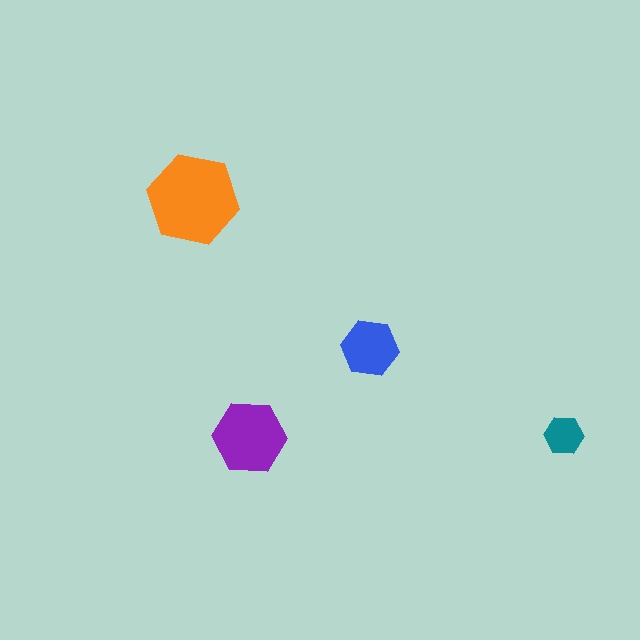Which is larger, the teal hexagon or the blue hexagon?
The blue one.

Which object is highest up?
The orange hexagon is topmost.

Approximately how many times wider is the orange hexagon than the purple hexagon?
About 1.5 times wider.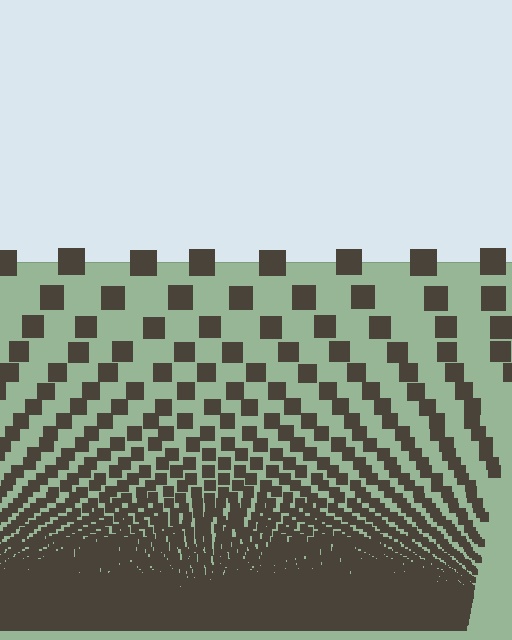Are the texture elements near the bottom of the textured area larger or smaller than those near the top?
Smaller. The gradient is inverted — elements near the bottom are smaller and denser.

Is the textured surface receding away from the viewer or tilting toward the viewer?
The surface appears to tilt toward the viewer. Texture elements get larger and sparser toward the top.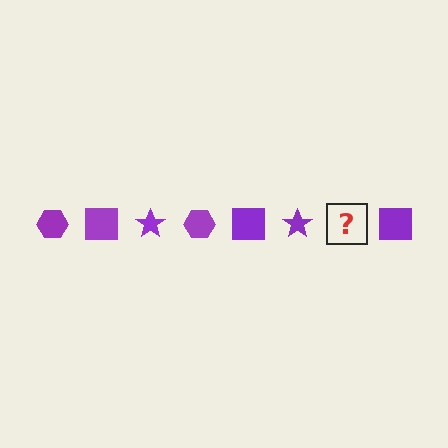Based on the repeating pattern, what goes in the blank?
The blank should be a purple hexagon.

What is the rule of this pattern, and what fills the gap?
The rule is that the pattern cycles through hexagon, square, star shapes in purple. The gap should be filled with a purple hexagon.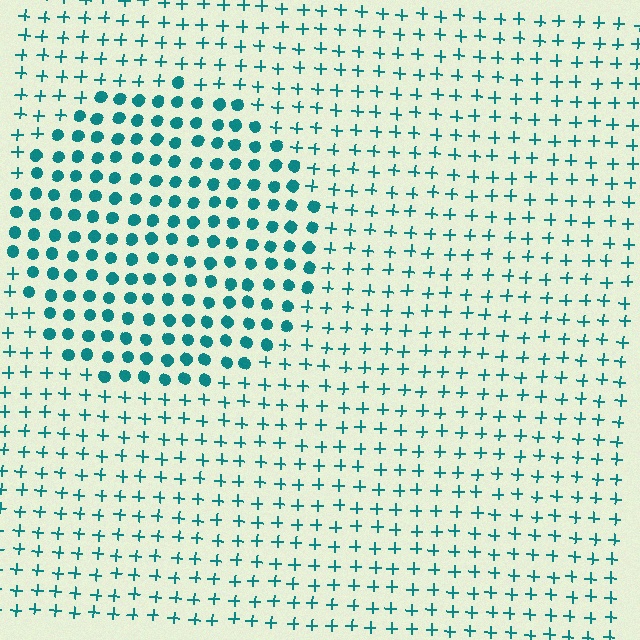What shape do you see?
I see a circle.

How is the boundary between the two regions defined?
The boundary is defined by a change in element shape: circles inside vs. plus signs outside. All elements share the same color and spacing.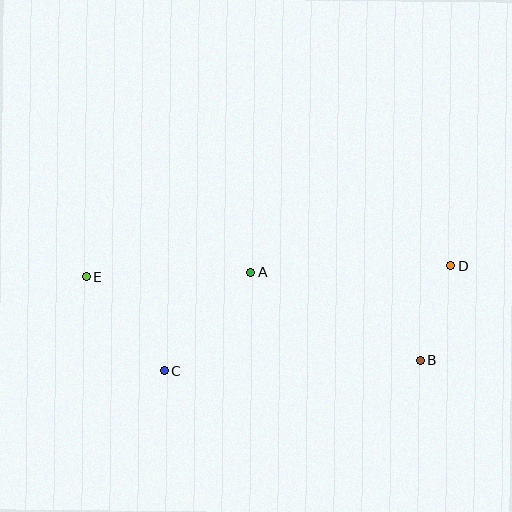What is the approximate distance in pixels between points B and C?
The distance between B and C is approximately 256 pixels.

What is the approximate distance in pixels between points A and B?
The distance between A and B is approximately 191 pixels.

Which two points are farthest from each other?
Points D and E are farthest from each other.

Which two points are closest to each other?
Points B and D are closest to each other.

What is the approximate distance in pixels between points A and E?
The distance between A and E is approximately 164 pixels.